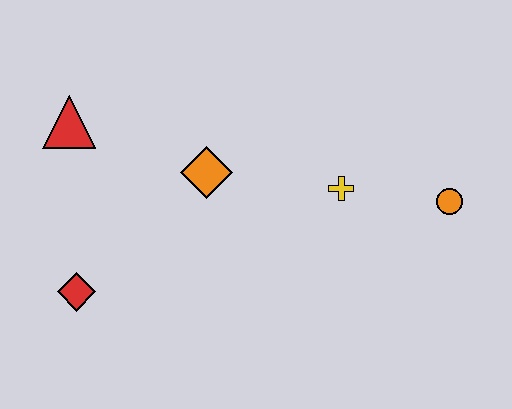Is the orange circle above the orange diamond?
No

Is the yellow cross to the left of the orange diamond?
No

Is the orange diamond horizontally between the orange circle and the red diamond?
Yes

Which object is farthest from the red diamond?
The orange circle is farthest from the red diamond.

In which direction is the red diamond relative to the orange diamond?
The red diamond is to the left of the orange diamond.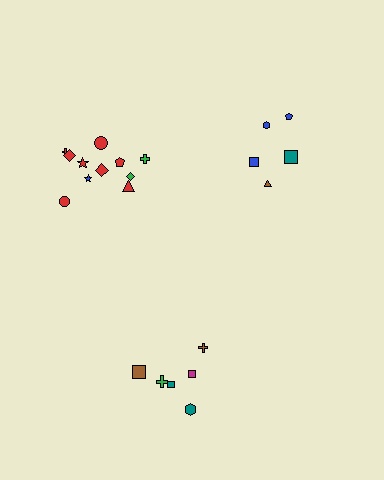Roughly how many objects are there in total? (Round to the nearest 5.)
Roughly 25 objects in total.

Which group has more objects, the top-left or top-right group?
The top-left group.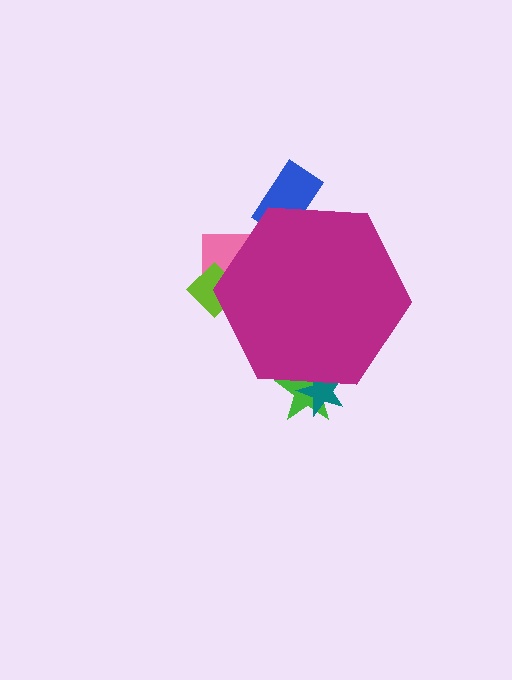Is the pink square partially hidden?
Yes, the pink square is partially hidden behind the magenta hexagon.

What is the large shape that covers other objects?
A magenta hexagon.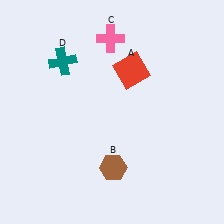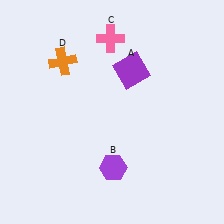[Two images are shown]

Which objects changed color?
A changed from red to purple. B changed from brown to purple. D changed from teal to orange.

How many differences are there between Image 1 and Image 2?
There are 3 differences between the two images.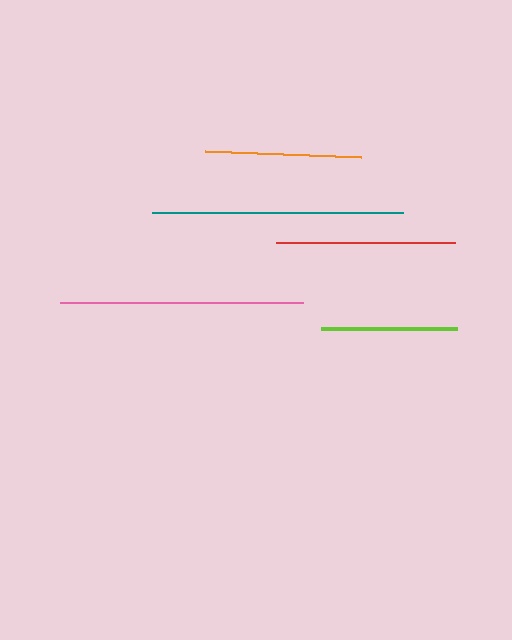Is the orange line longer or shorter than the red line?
The red line is longer than the orange line.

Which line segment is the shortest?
The lime line is the shortest at approximately 136 pixels.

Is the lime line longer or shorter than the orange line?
The orange line is longer than the lime line.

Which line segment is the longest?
The teal line is the longest at approximately 252 pixels.